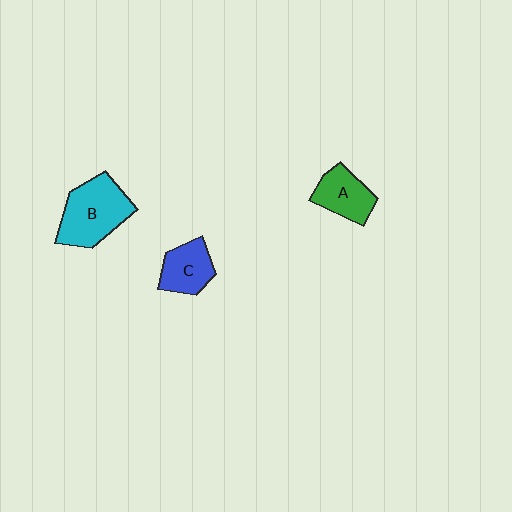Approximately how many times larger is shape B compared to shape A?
Approximately 1.6 times.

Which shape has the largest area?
Shape B (cyan).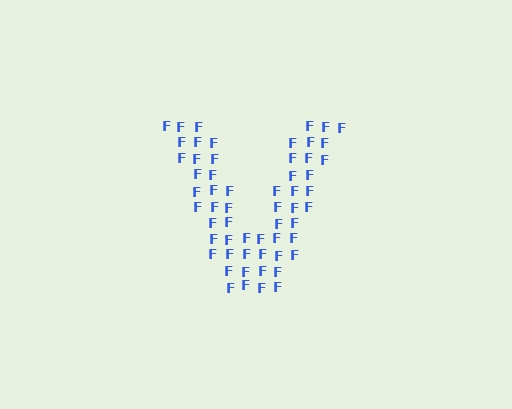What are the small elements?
The small elements are letter F's.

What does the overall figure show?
The overall figure shows the letter V.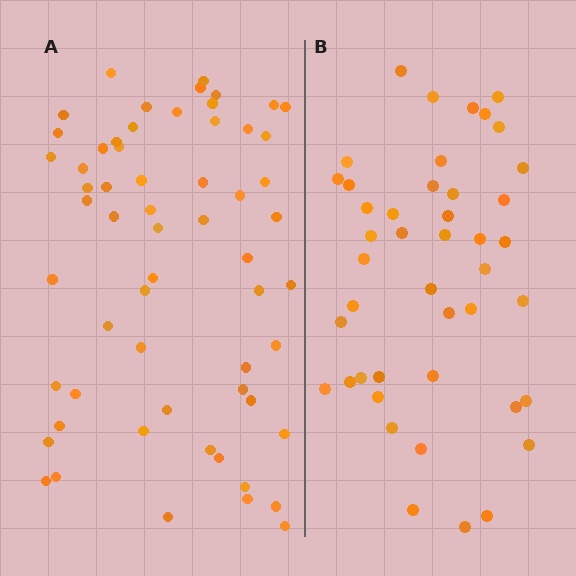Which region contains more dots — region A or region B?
Region A (the left region) has more dots.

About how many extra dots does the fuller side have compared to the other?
Region A has approximately 15 more dots than region B.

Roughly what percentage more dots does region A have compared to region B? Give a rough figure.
About 35% more.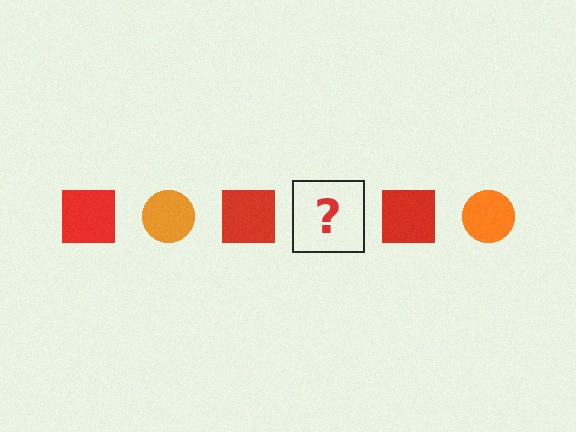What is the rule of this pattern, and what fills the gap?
The rule is that the pattern alternates between red square and orange circle. The gap should be filled with an orange circle.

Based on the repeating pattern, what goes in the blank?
The blank should be an orange circle.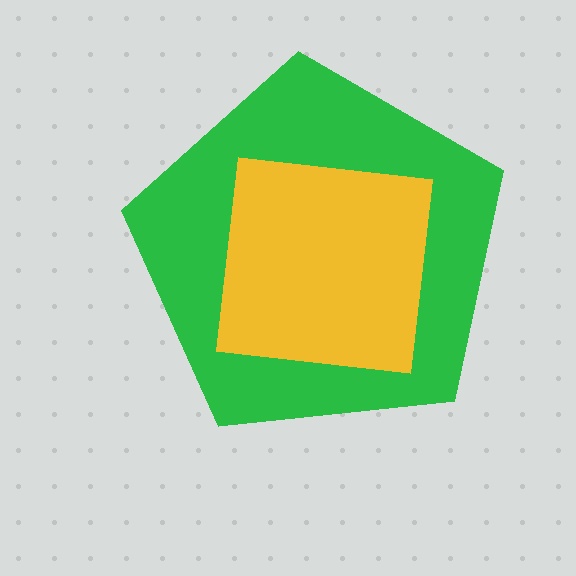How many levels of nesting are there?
2.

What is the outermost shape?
The green pentagon.